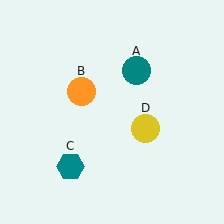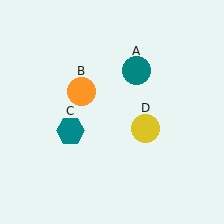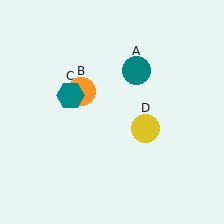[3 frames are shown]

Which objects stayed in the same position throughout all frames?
Teal circle (object A) and orange circle (object B) and yellow circle (object D) remained stationary.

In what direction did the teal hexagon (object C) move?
The teal hexagon (object C) moved up.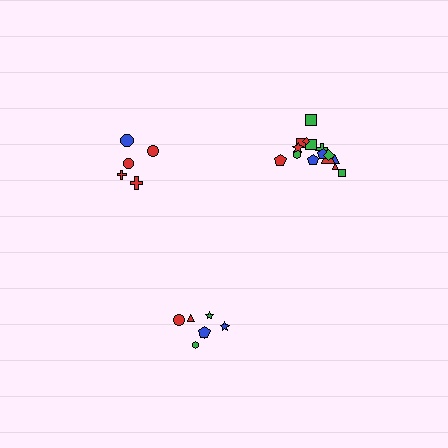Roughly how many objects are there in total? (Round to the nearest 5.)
Roughly 25 objects in total.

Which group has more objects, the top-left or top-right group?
The top-right group.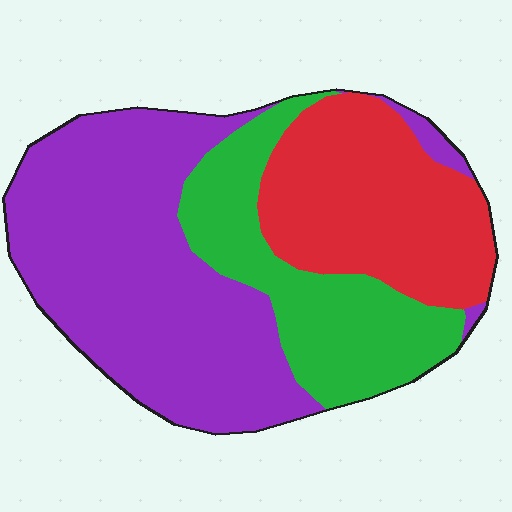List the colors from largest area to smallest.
From largest to smallest: purple, red, green.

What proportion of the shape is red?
Red covers around 25% of the shape.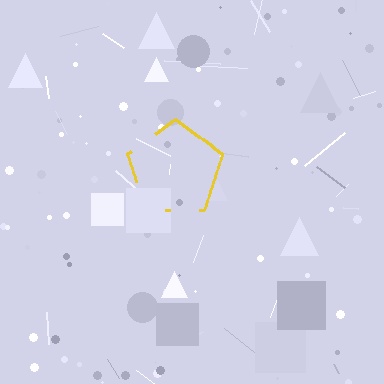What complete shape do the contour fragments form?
The contour fragments form a pentagon.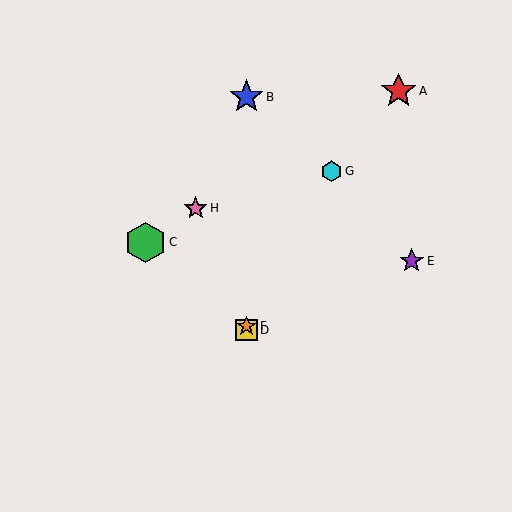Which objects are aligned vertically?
Objects B, D, F are aligned vertically.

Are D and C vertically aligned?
No, D is at x≈246 and C is at x≈145.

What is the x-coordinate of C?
Object C is at x≈145.